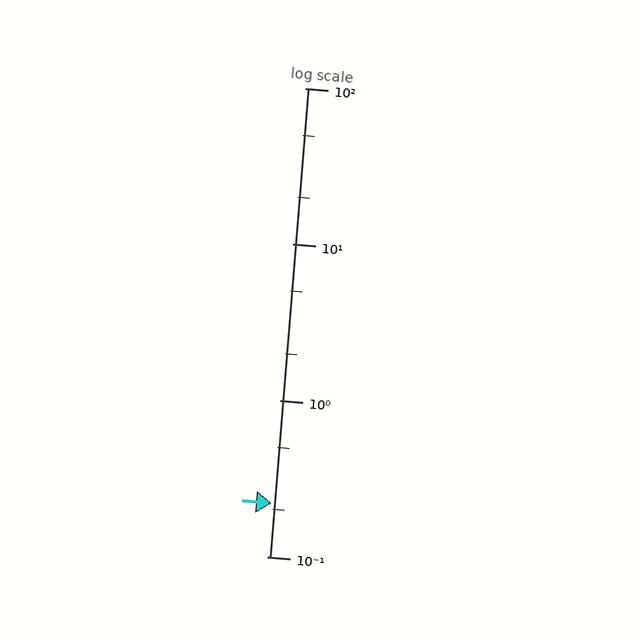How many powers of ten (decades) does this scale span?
The scale spans 3 decades, from 0.1 to 100.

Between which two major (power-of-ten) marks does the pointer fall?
The pointer is between 0.1 and 1.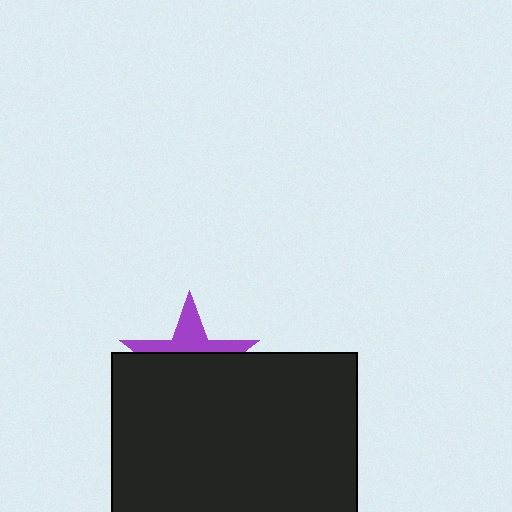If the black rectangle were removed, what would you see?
You would see the complete purple star.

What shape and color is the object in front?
The object in front is a black rectangle.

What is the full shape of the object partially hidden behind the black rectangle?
The partially hidden object is a purple star.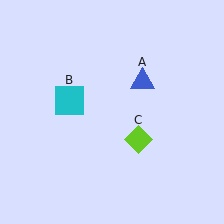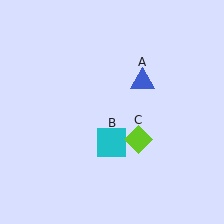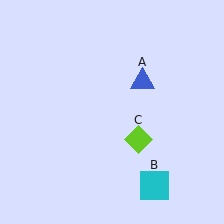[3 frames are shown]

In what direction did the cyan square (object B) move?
The cyan square (object B) moved down and to the right.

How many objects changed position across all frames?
1 object changed position: cyan square (object B).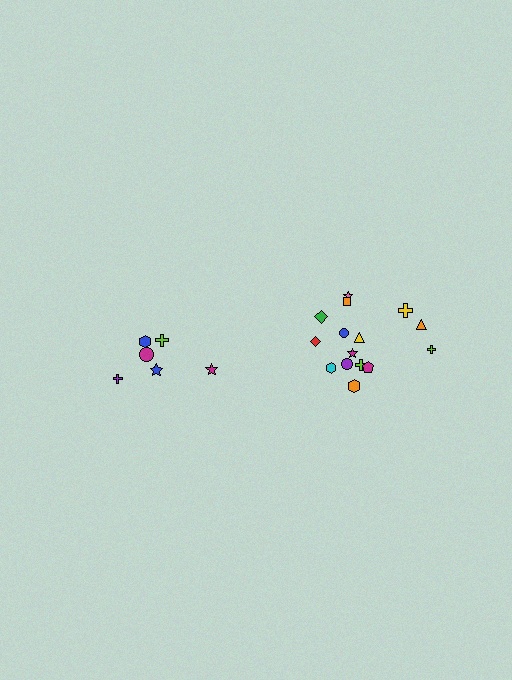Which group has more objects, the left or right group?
The right group.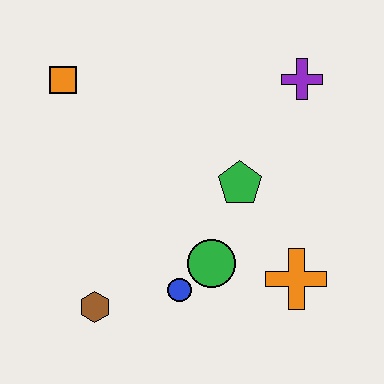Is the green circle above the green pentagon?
No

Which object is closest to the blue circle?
The green circle is closest to the blue circle.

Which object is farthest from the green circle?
The orange square is farthest from the green circle.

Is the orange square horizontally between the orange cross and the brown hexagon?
No